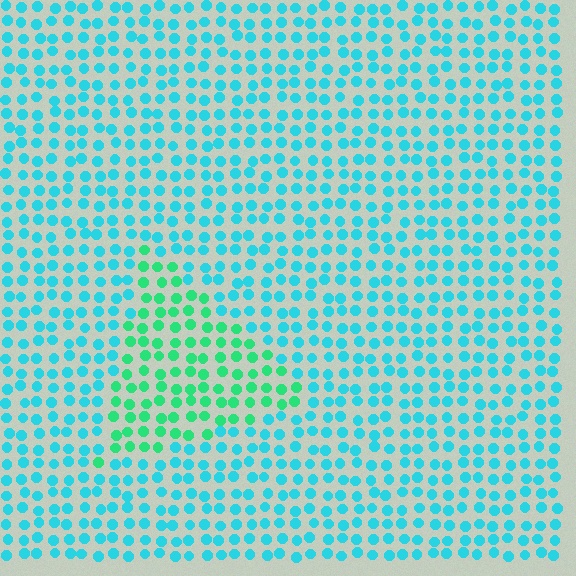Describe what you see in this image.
The image is filled with small cyan elements in a uniform arrangement. A triangle-shaped region is visible where the elements are tinted to a slightly different hue, forming a subtle color boundary.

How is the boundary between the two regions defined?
The boundary is defined purely by a slight shift in hue (about 38 degrees). Spacing, size, and orientation are identical on both sides.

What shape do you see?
I see a triangle.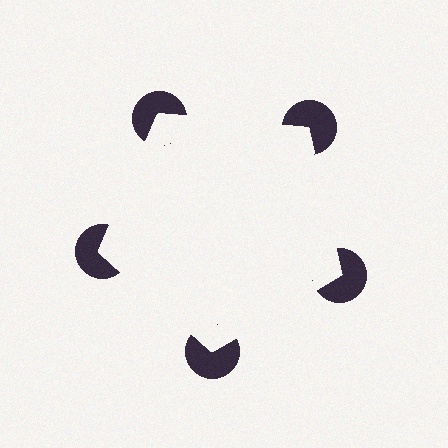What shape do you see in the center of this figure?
An illusory pentagon — its edges are inferred from the aligned wedge cuts in the pac-man discs, not physically drawn.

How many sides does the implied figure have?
5 sides.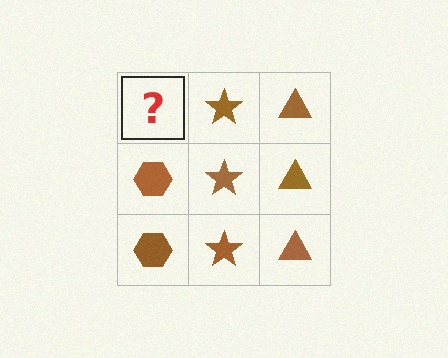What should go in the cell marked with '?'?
The missing cell should contain a brown hexagon.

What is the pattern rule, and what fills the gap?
The rule is that each column has a consistent shape. The gap should be filled with a brown hexagon.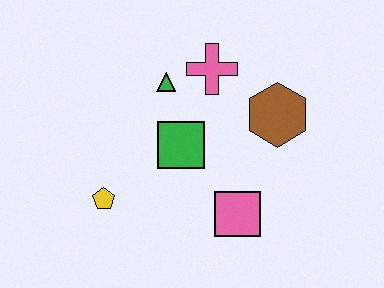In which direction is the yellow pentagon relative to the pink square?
The yellow pentagon is to the left of the pink square.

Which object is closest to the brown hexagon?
The pink cross is closest to the brown hexagon.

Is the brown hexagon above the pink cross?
No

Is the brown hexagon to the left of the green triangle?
No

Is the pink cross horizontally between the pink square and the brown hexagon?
No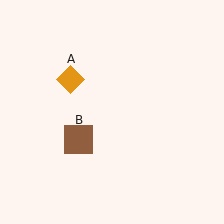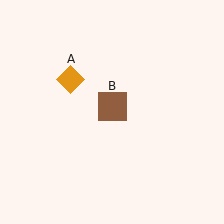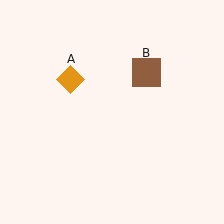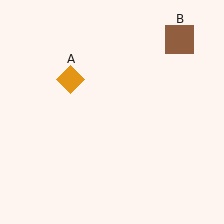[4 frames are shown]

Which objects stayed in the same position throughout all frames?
Orange diamond (object A) remained stationary.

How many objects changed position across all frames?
1 object changed position: brown square (object B).